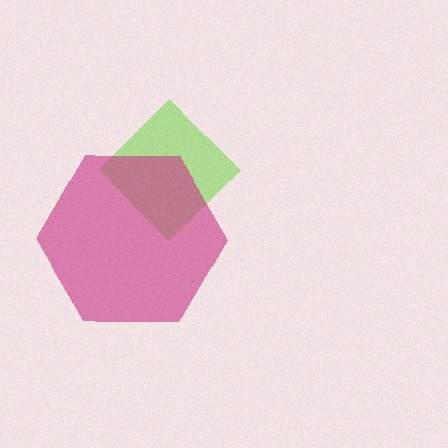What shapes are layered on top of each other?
The layered shapes are: a lime diamond, a magenta hexagon.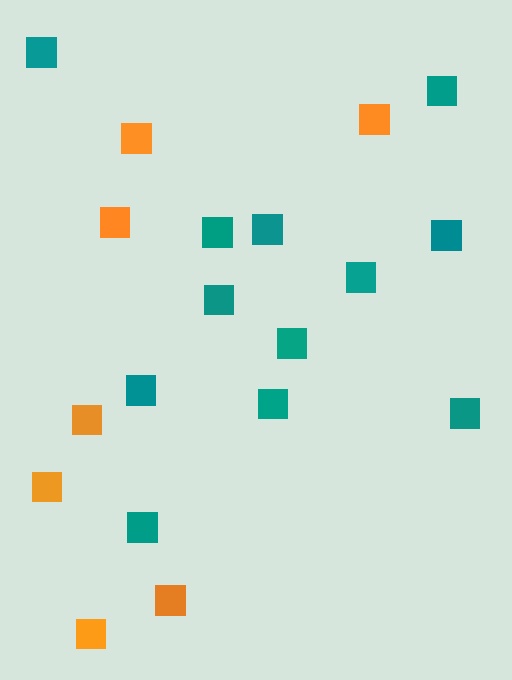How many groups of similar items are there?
There are 2 groups: one group of orange squares (7) and one group of teal squares (12).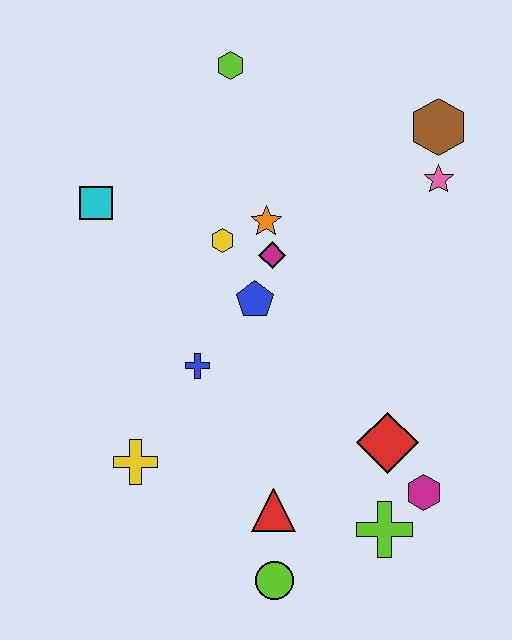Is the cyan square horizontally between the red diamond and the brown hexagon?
No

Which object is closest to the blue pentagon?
The magenta diamond is closest to the blue pentagon.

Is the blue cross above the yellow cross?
Yes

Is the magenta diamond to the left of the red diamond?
Yes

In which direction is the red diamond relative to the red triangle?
The red diamond is to the right of the red triangle.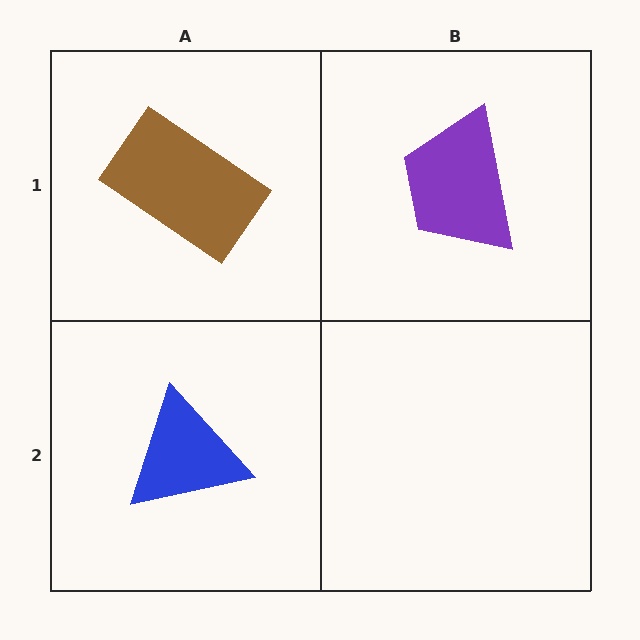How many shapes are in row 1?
2 shapes.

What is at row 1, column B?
A purple trapezoid.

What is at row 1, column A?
A brown rectangle.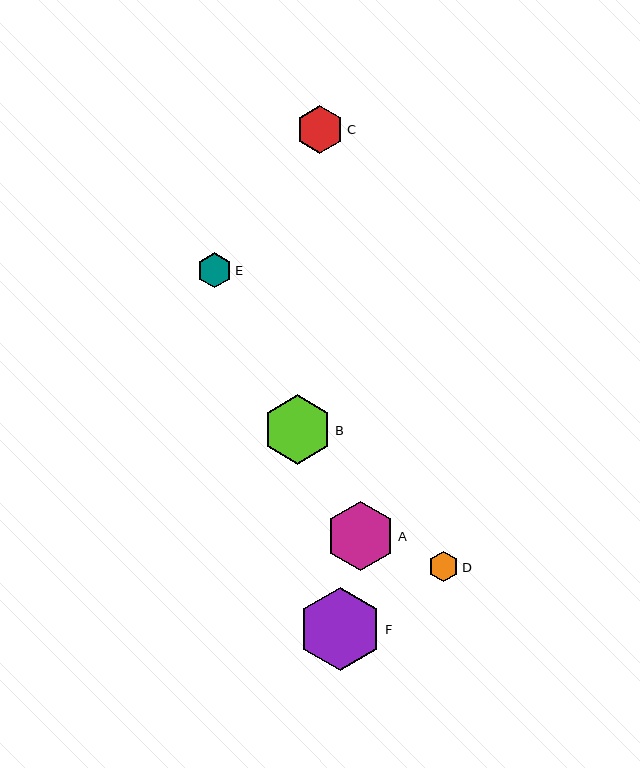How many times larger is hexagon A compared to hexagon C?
Hexagon A is approximately 1.4 times the size of hexagon C.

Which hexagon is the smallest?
Hexagon D is the smallest with a size of approximately 30 pixels.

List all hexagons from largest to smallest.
From largest to smallest: F, B, A, C, E, D.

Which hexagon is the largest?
Hexagon F is the largest with a size of approximately 84 pixels.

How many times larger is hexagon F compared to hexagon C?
Hexagon F is approximately 1.7 times the size of hexagon C.